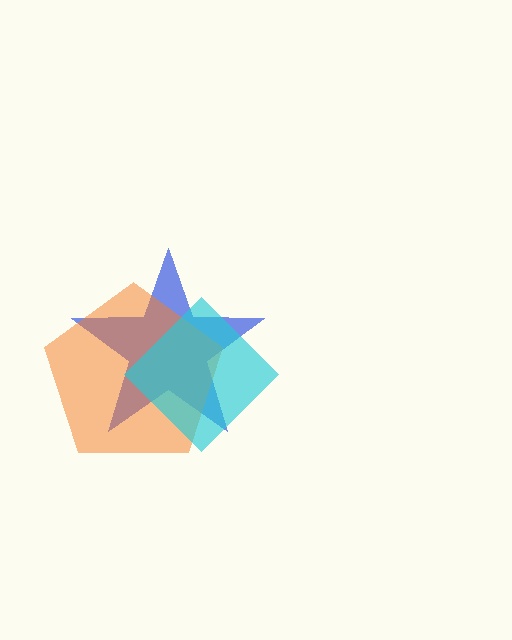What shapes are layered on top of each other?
The layered shapes are: a blue star, an orange pentagon, a cyan diamond.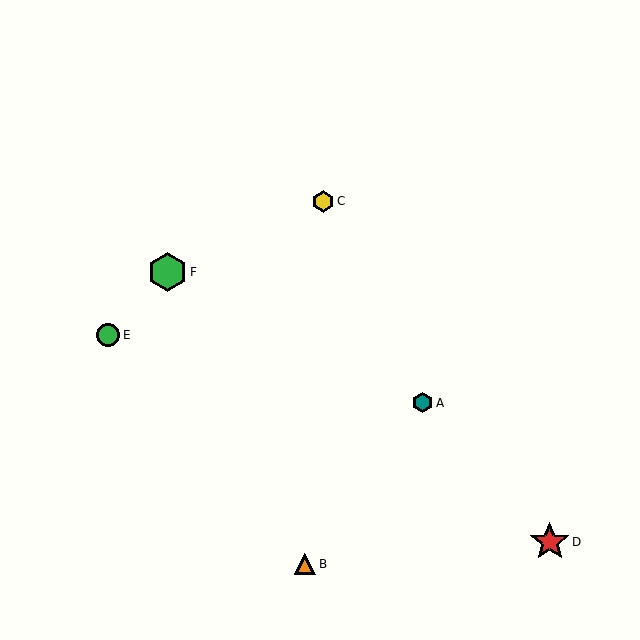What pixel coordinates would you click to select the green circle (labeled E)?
Click at (108, 335) to select the green circle E.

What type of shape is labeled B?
Shape B is an orange triangle.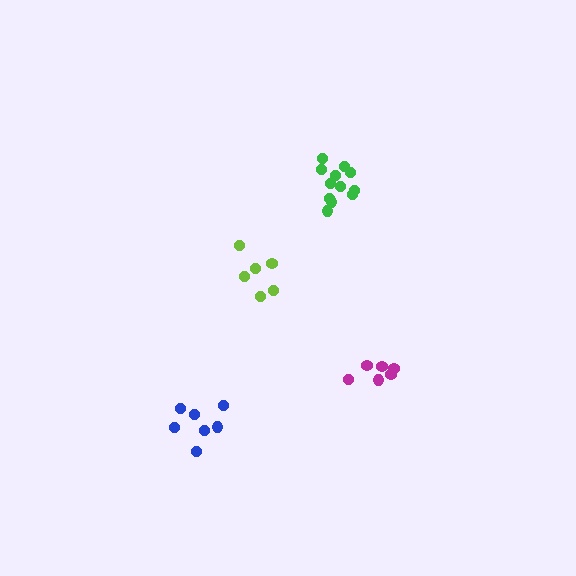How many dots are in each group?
Group 1: 12 dots, Group 2: 6 dots, Group 3: 7 dots, Group 4: 6 dots (31 total).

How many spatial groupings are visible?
There are 4 spatial groupings.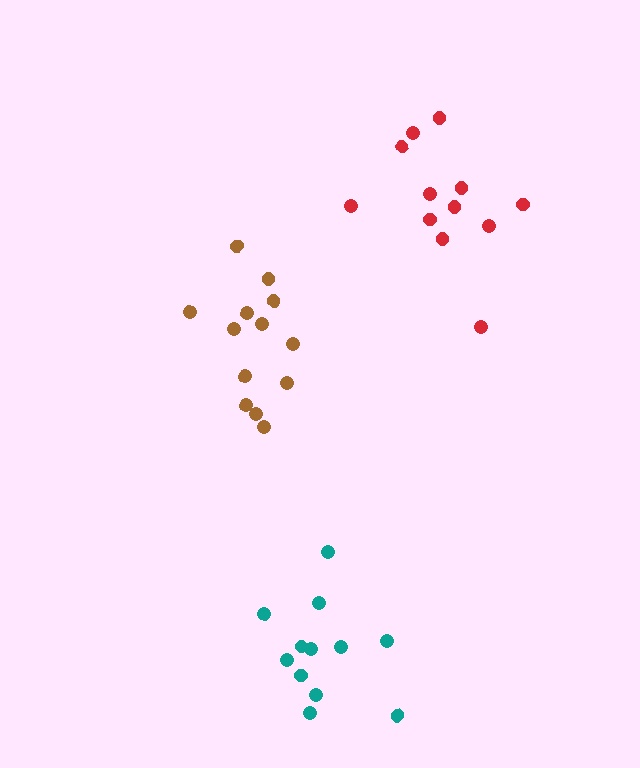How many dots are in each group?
Group 1: 12 dots, Group 2: 13 dots, Group 3: 12 dots (37 total).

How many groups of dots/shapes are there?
There are 3 groups.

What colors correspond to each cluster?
The clusters are colored: teal, brown, red.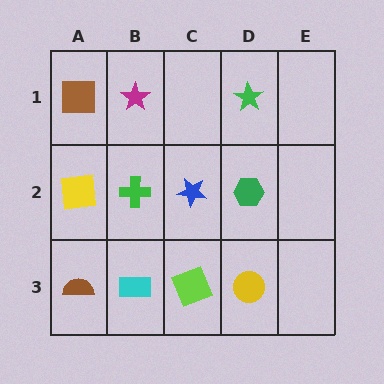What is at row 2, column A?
A yellow square.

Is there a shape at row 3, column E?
No, that cell is empty.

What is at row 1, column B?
A magenta star.